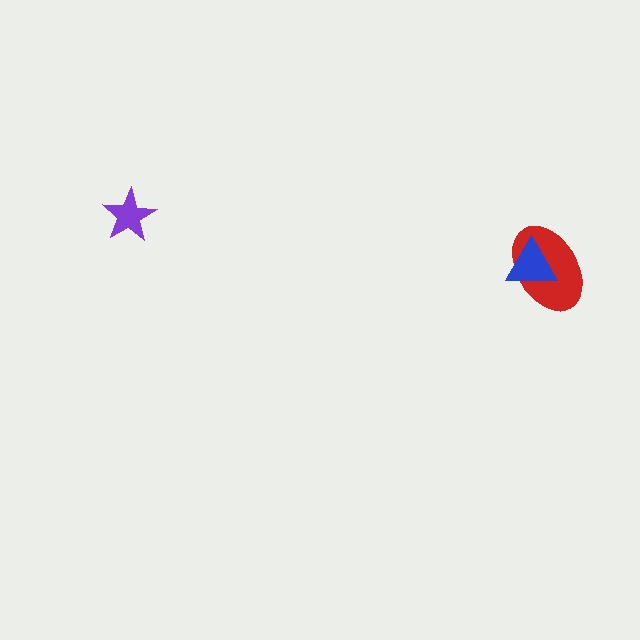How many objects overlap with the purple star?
0 objects overlap with the purple star.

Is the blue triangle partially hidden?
No, no other shape covers it.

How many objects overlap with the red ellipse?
1 object overlaps with the red ellipse.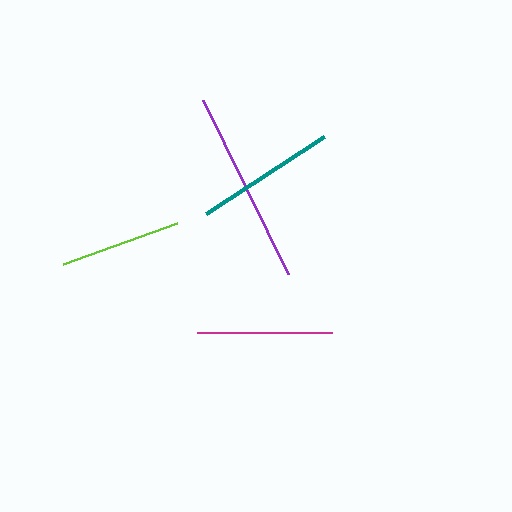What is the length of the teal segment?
The teal segment is approximately 140 pixels long.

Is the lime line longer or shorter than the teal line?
The teal line is longer than the lime line.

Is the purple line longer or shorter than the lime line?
The purple line is longer than the lime line.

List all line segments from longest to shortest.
From longest to shortest: purple, teal, magenta, lime.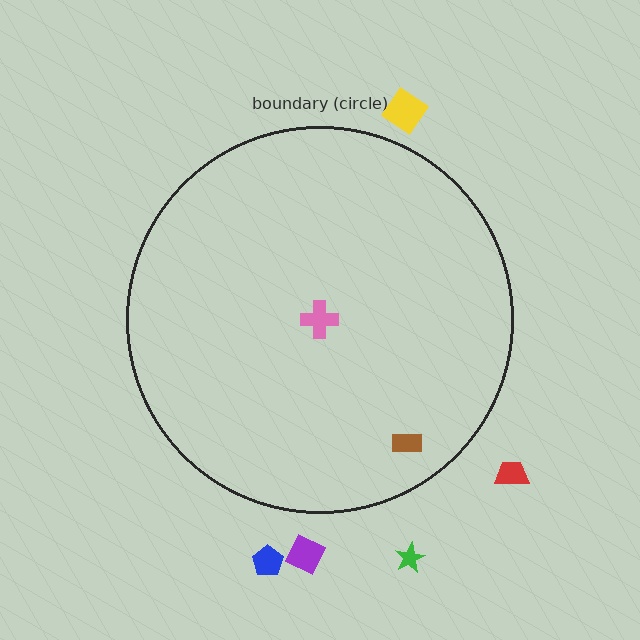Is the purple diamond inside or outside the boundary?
Outside.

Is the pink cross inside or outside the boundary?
Inside.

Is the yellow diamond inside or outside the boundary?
Outside.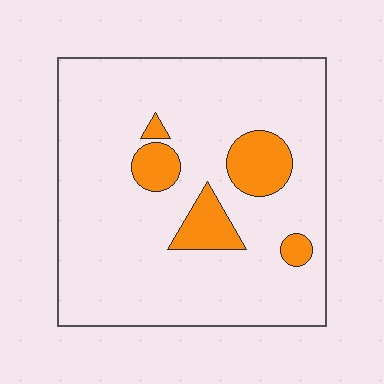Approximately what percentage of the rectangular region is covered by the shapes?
Approximately 15%.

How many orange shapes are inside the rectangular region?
5.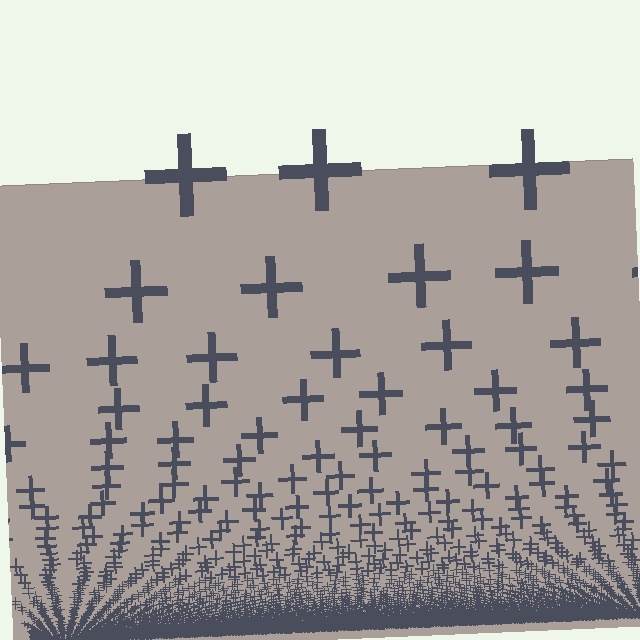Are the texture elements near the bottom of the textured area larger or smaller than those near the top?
Smaller. The gradient is inverted — elements near the bottom are smaller and denser.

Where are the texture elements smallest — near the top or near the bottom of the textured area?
Near the bottom.